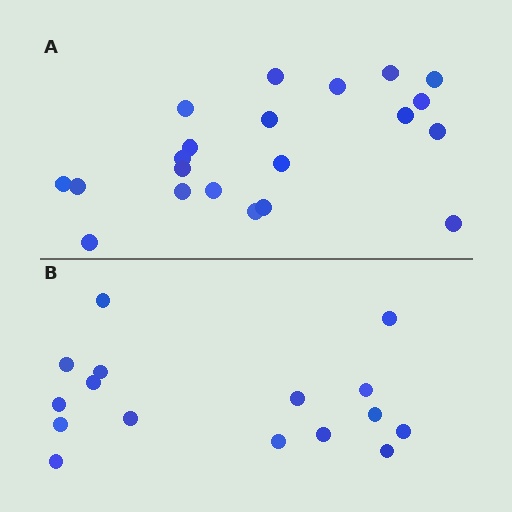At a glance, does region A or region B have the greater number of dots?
Region A (the top region) has more dots.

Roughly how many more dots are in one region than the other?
Region A has about 5 more dots than region B.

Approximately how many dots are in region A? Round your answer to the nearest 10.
About 20 dots. (The exact count is 21, which rounds to 20.)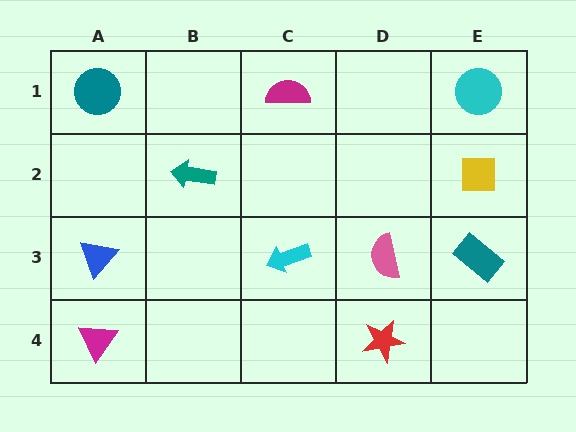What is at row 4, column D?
A red star.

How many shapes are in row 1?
3 shapes.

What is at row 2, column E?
A yellow square.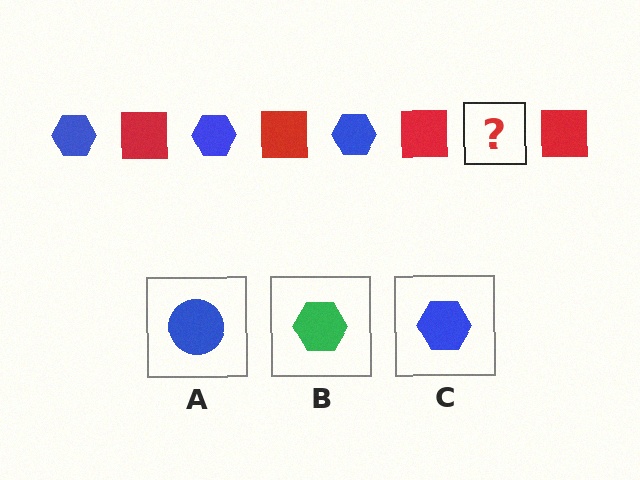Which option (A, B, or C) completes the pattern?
C.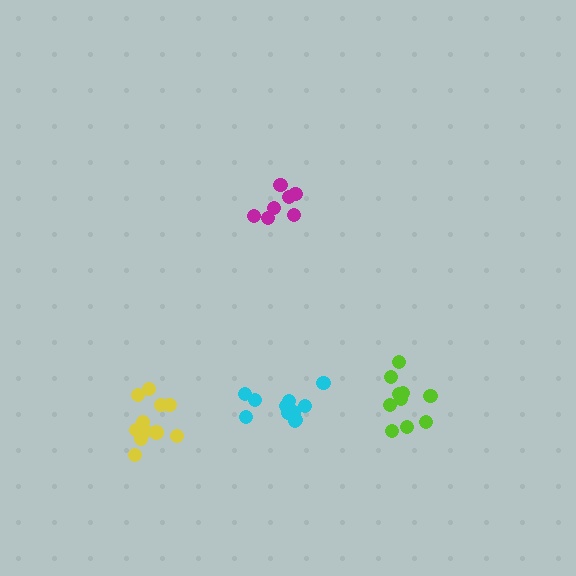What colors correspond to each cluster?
The clusters are colored: cyan, magenta, lime, yellow.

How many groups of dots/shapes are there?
There are 4 groups.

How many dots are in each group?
Group 1: 12 dots, Group 2: 7 dots, Group 3: 10 dots, Group 4: 11 dots (40 total).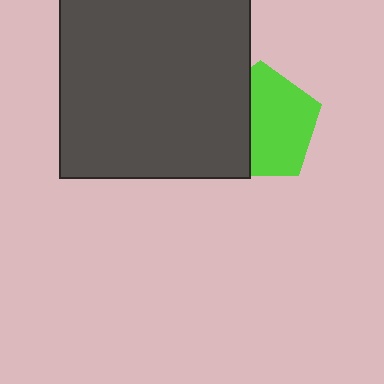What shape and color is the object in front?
The object in front is a dark gray square.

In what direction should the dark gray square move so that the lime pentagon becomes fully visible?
The dark gray square should move left. That is the shortest direction to clear the overlap and leave the lime pentagon fully visible.